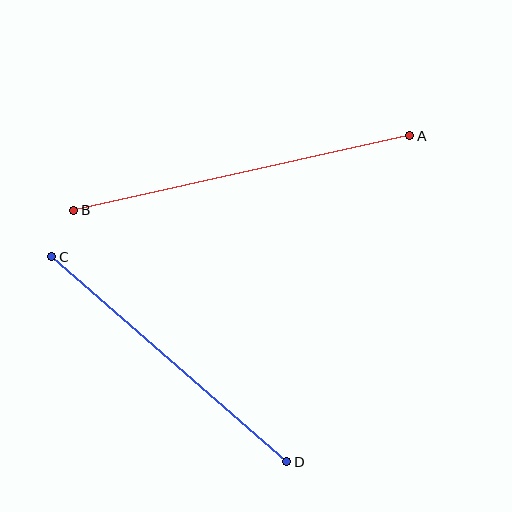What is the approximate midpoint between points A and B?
The midpoint is at approximately (242, 173) pixels.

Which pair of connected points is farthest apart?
Points A and B are farthest apart.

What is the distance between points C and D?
The distance is approximately 312 pixels.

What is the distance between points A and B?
The distance is approximately 344 pixels.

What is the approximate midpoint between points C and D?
The midpoint is at approximately (169, 359) pixels.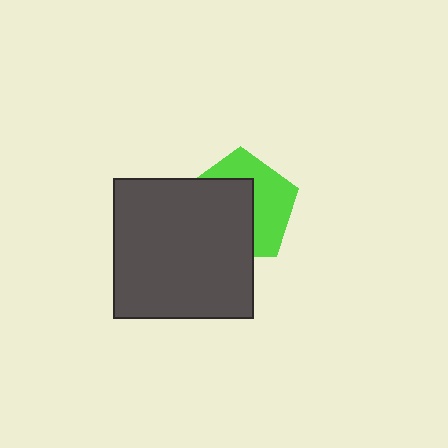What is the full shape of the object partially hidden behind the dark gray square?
The partially hidden object is a lime pentagon.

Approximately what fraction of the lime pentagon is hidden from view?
Roughly 54% of the lime pentagon is hidden behind the dark gray square.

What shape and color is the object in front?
The object in front is a dark gray square.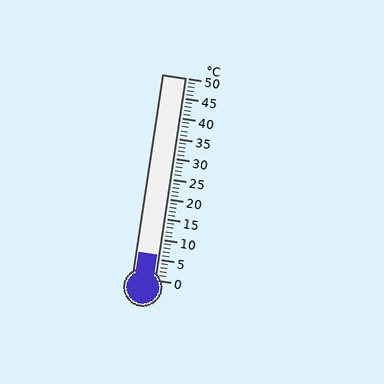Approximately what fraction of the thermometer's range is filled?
The thermometer is filled to approximately 10% of its range.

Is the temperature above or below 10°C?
The temperature is below 10°C.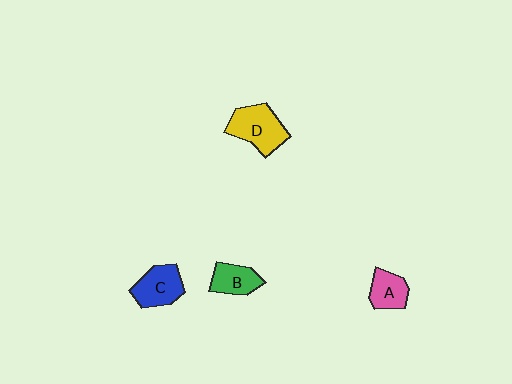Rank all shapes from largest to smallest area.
From largest to smallest: D (yellow), C (blue), B (green), A (pink).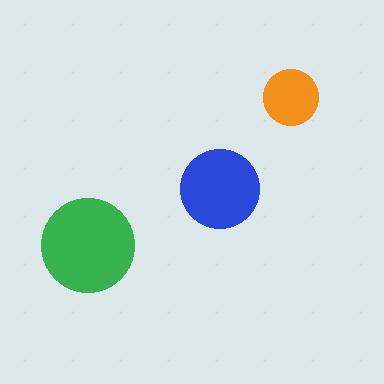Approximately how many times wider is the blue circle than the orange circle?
About 1.5 times wider.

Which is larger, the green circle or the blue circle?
The green one.